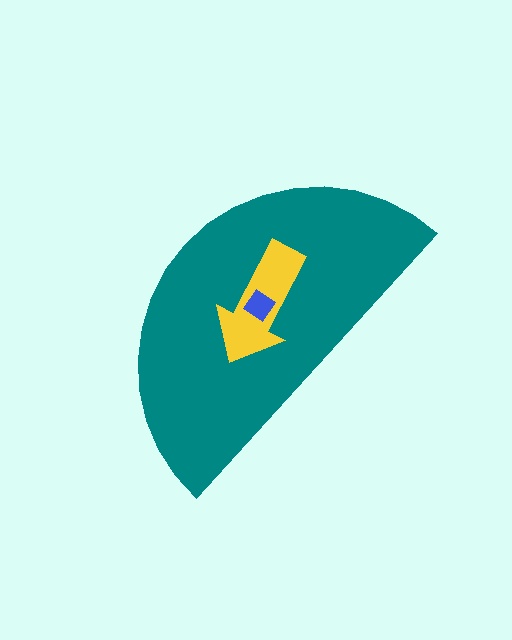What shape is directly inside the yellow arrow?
The blue diamond.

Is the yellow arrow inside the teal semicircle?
Yes.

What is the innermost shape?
The blue diamond.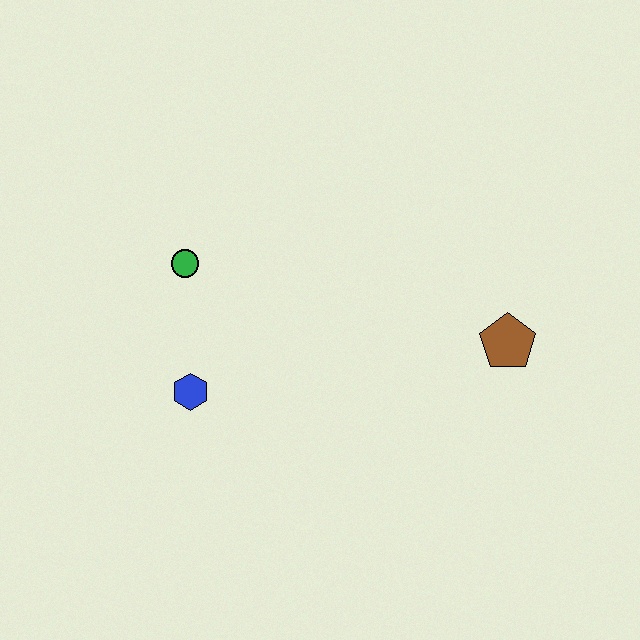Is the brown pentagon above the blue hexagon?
Yes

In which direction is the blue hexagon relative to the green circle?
The blue hexagon is below the green circle.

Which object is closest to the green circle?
The blue hexagon is closest to the green circle.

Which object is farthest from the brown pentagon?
The green circle is farthest from the brown pentagon.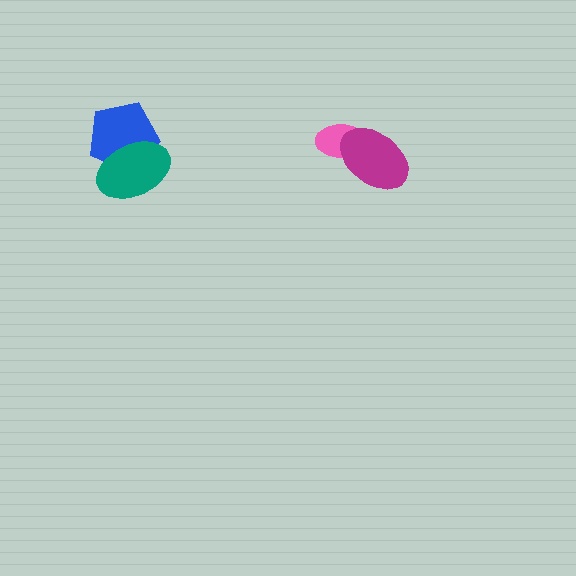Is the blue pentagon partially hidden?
Yes, it is partially covered by another shape.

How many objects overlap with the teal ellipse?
1 object overlaps with the teal ellipse.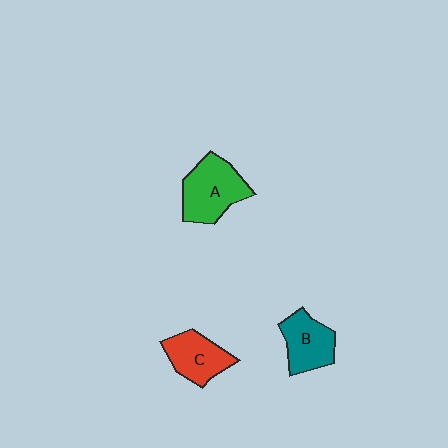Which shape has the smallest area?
Shape C (red).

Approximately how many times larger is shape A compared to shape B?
Approximately 1.3 times.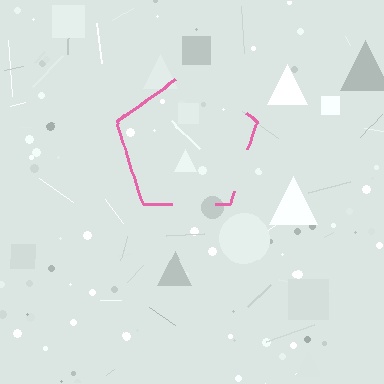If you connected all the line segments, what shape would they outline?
They would outline a pentagon.